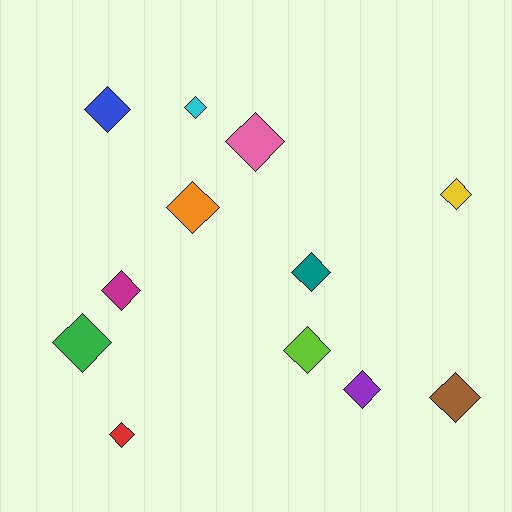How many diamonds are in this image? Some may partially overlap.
There are 12 diamonds.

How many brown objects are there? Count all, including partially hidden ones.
There is 1 brown object.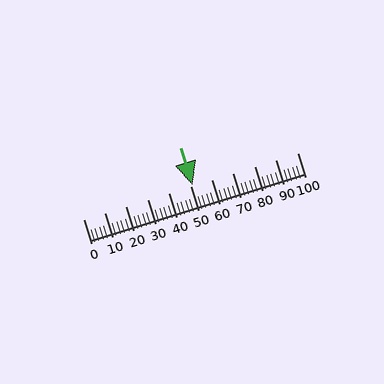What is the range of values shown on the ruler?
The ruler shows values from 0 to 100.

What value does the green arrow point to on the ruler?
The green arrow points to approximately 51.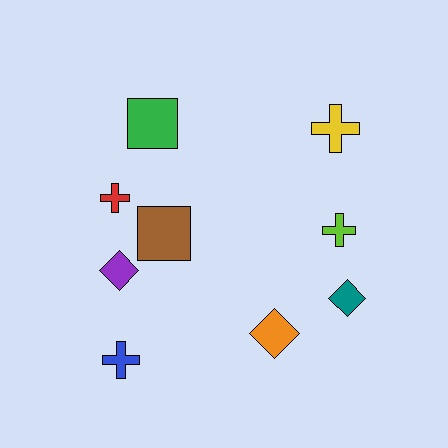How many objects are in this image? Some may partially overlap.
There are 9 objects.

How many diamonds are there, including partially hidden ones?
There are 3 diamonds.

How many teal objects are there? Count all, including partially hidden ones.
There is 1 teal object.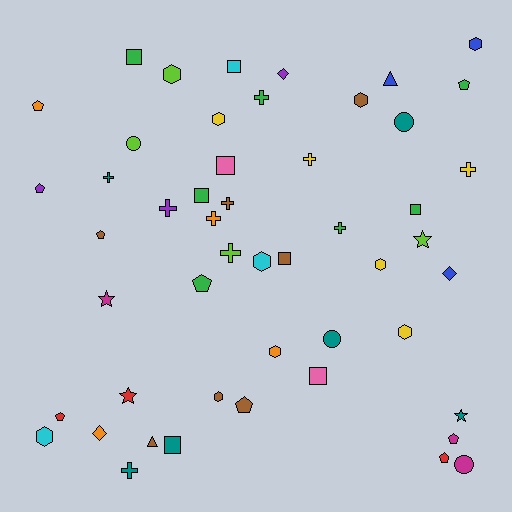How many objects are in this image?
There are 50 objects.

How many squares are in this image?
There are 8 squares.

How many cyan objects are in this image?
There are 3 cyan objects.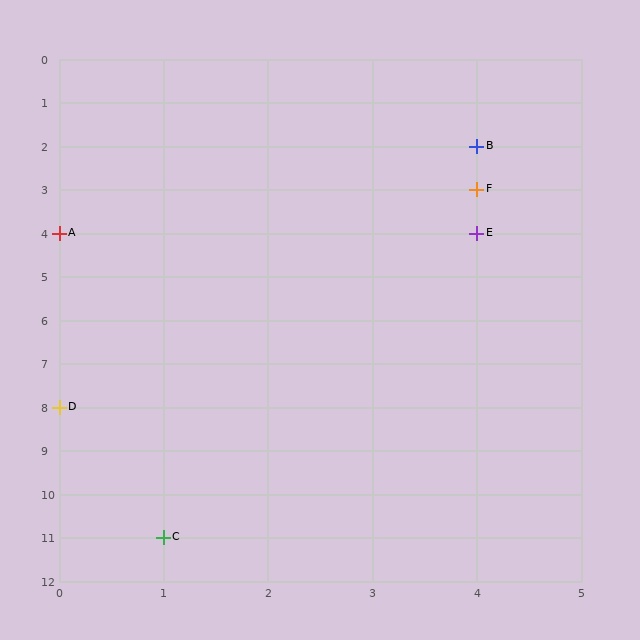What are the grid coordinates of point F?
Point F is at grid coordinates (4, 3).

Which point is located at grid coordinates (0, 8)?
Point D is at (0, 8).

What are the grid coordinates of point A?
Point A is at grid coordinates (0, 4).